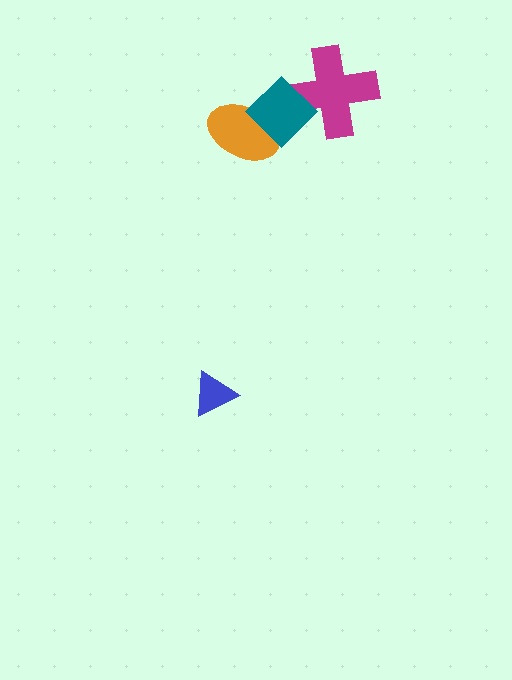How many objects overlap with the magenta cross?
1 object overlaps with the magenta cross.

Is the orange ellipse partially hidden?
Yes, it is partially covered by another shape.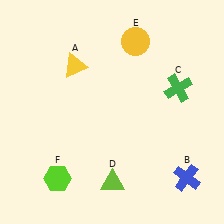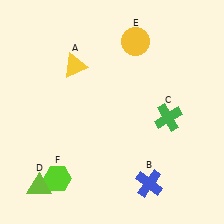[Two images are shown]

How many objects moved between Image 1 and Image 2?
3 objects moved between the two images.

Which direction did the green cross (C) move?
The green cross (C) moved down.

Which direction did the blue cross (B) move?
The blue cross (B) moved left.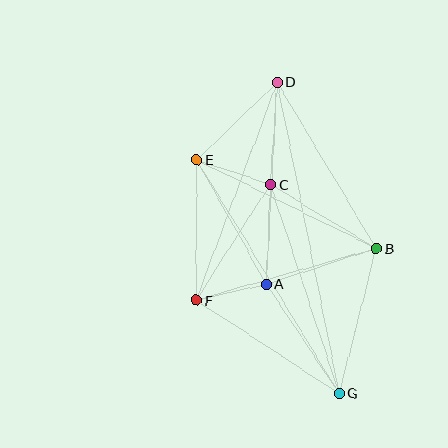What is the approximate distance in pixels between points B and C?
The distance between B and C is approximately 124 pixels.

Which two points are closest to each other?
Points A and F are closest to each other.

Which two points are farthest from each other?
Points D and G are farthest from each other.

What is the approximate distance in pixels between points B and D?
The distance between B and D is approximately 194 pixels.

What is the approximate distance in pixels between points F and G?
The distance between F and G is approximately 171 pixels.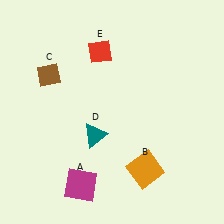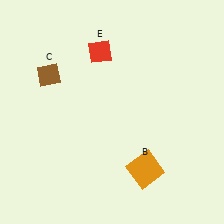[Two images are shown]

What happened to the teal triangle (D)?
The teal triangle (D) was removed in Image 2. It was in the bottom-left area of Image 1.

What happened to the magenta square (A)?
The magenta square (A) was removed in Image 2. It was in the bottom-left area of Image 1.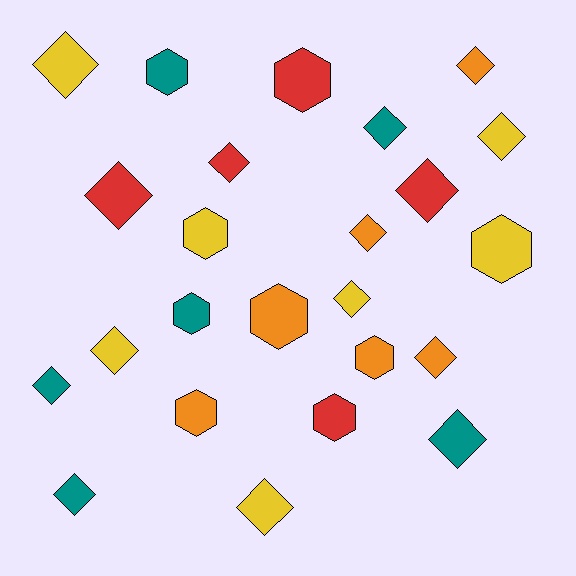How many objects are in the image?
There are 24 objects.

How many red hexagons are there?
There are 2 red hexagons.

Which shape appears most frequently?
Diamond, with 15 objects.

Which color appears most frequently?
Yellow, with 7 objects.